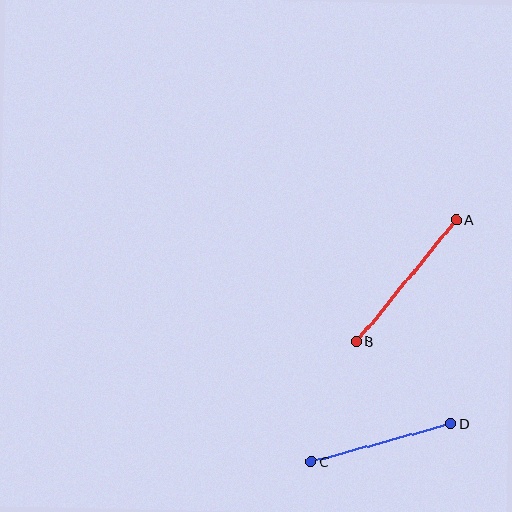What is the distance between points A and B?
The distance is approximately 157 pixels.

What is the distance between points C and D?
The distance is approximately 145 pixels.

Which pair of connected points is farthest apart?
Points A and B are farthest apart.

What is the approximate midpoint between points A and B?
The midpoint is at approximately (406, 281) pixels.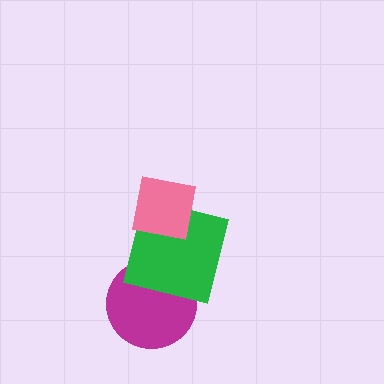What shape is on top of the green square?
The pink square is on top of the green square.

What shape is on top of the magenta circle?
The green square is on top of the magenta circle.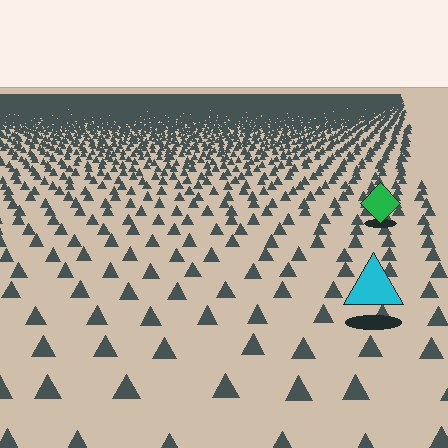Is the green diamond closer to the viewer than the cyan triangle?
No. The cyan triangle is closer — you can tell from the texture gradient: the ground texture is coarser near it.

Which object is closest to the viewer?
The cyan triangle is closest. The texture marks near it are larger and more spread out.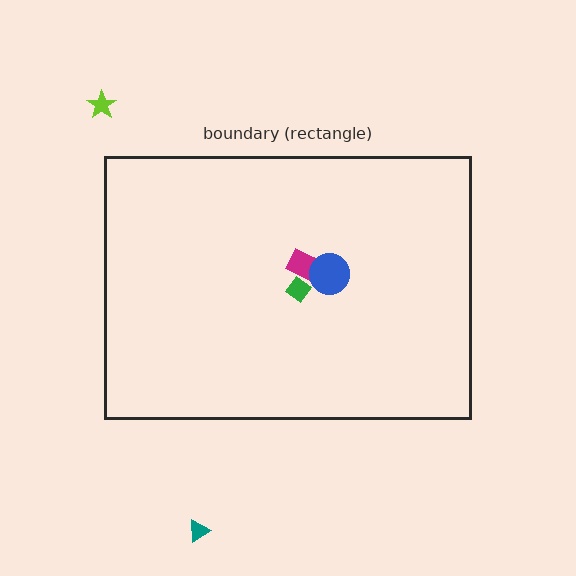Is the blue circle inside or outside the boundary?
Inside.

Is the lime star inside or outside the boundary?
Outside.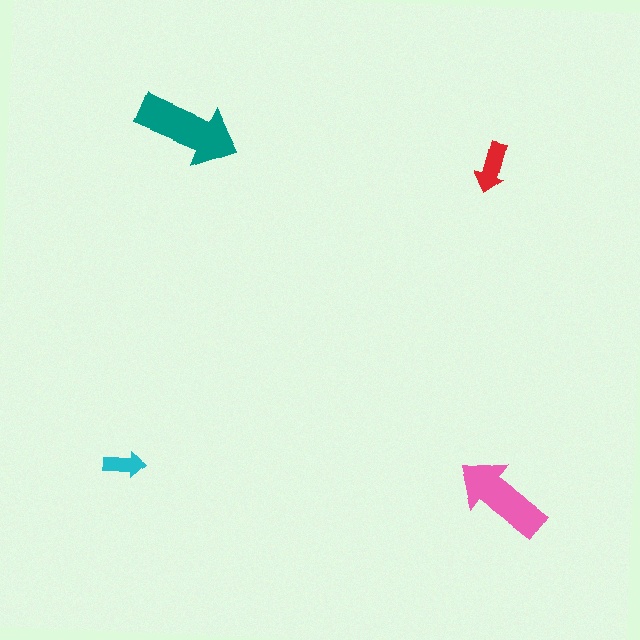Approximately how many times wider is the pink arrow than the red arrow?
About 2 times wider.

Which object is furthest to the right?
The pink arrow is rightmost.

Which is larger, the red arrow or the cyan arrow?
The red one.